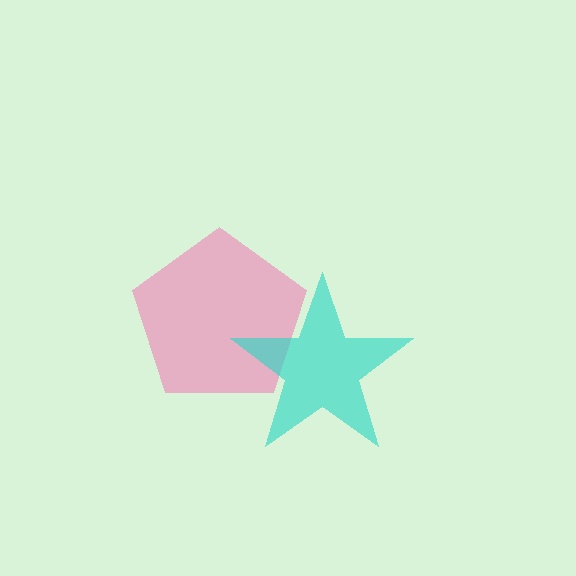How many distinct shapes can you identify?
There are 2 distinct shapes: a pink pentagon, a cyan star.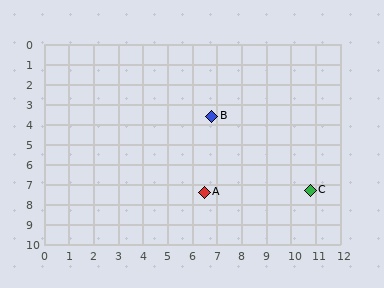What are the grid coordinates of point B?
Point B is at approximately (6.8, 3.6).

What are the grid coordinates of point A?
Point A is at approximately (6.5, 7.4).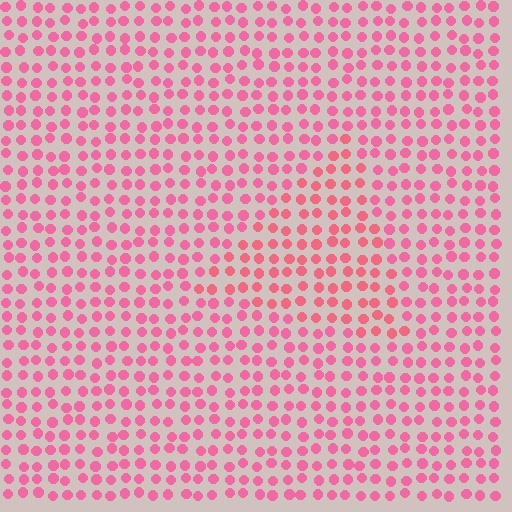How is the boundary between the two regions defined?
The boundary is defined purely by a slight shift in hue (about 15 degrees). Spacing, size, and orientation are identical on both sides.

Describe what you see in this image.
The image is filled with small pink elements in a uniform arrangement. A triangle-shaped region is visible where the elements are tinted to a slightly different hue, forming a subtle color boundary.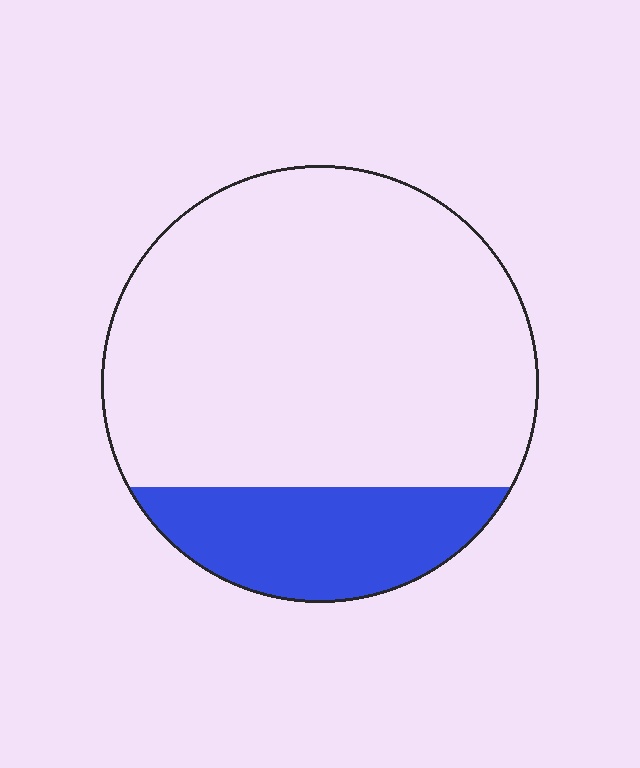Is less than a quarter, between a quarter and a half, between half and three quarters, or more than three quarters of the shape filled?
Less than a quarter.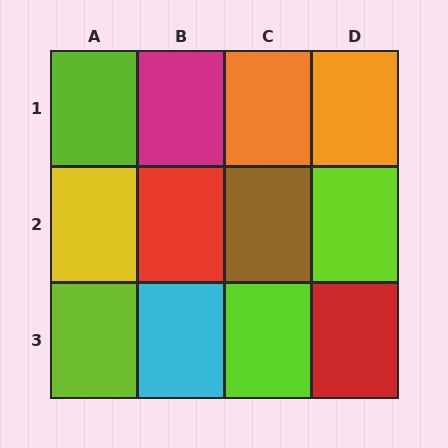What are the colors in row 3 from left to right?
Lime, cyan, lime, red.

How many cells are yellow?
1 cell is yellow.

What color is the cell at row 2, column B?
Red.